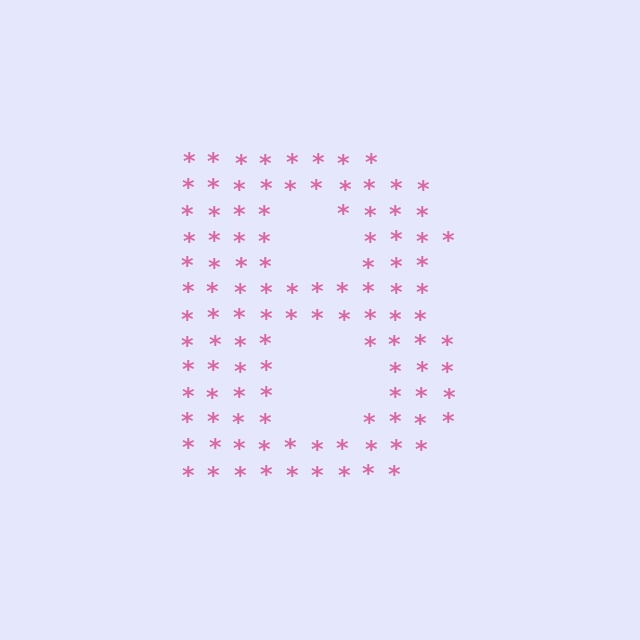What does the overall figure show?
The overall figure shows the letter B.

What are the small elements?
The small elements are asterisks.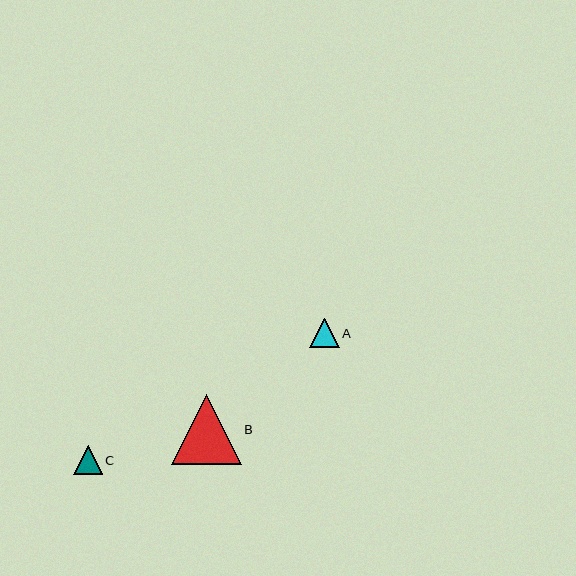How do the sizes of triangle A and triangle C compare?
Triangle A and triangle C are approximately the same size.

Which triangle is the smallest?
Triangle C is the smallest with a size of approximately 28 pixels.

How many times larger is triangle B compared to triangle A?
Triangle B is approximately 2.4 times the size of triangle A.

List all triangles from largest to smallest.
From largest to smallest: B, A, C.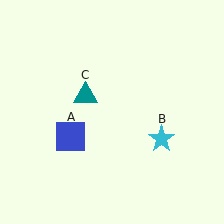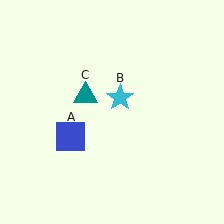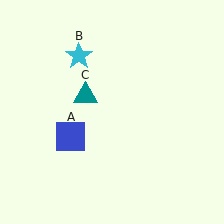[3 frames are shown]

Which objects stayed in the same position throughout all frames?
Blue square (object A) and teal triangle (object C) remained stationary.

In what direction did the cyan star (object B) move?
The cyan star (object B) moved up and to the left.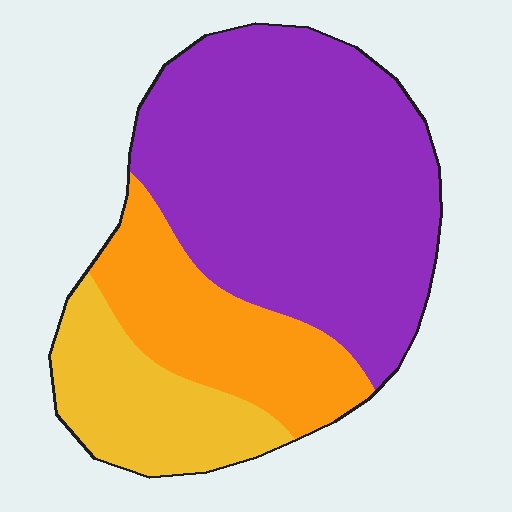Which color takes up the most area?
Purple, at roughly 60%.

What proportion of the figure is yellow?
Yellow covers roughly 20% of the figure.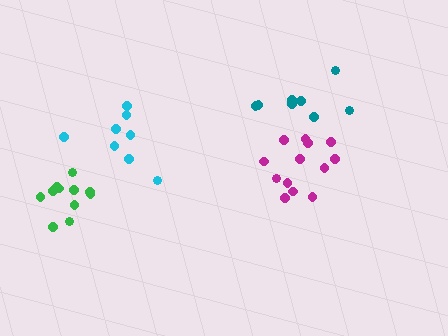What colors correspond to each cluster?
The clusters are colored: teal, magenta, cyan, green.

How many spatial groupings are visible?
There are 4 spatial groupings.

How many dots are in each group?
Group 1: 8 dots, Group 2: 13 dots, Group 3: 8 dots, Group 4: 11 dots (40 total).